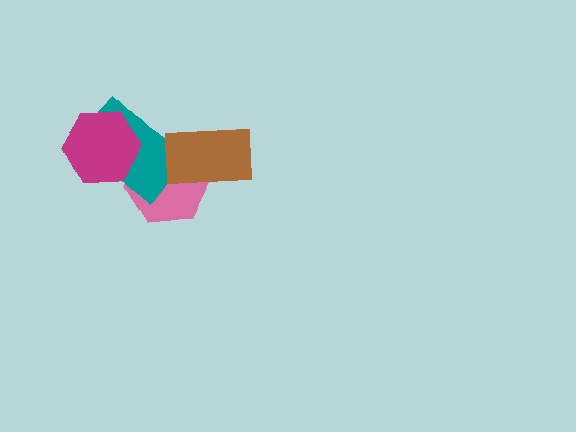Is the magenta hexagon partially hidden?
No, no other shape covers it.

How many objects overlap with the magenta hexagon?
2 objects overlap with the magenta hexagon.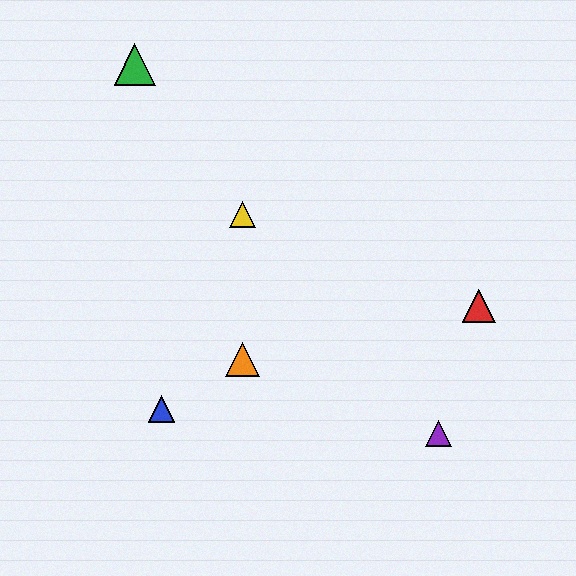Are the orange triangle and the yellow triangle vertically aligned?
Yes, both are at x≈243.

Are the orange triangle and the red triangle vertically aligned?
No, the orange triangle is at x≈243 and the red triangle is at x≈479.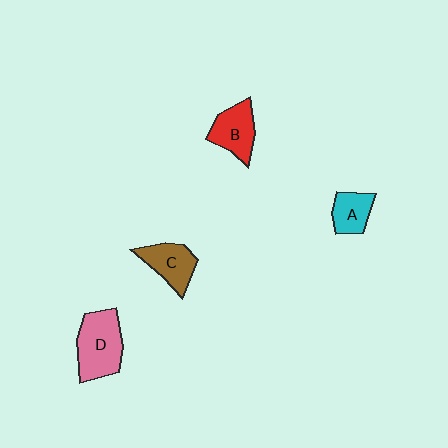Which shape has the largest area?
Shape D (pink).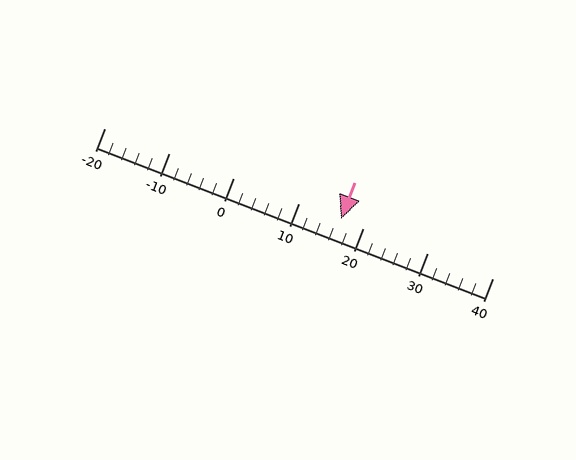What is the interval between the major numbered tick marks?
The major tick marks are spaced 10 units apart.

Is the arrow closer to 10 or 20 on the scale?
The arrow is closer to 20.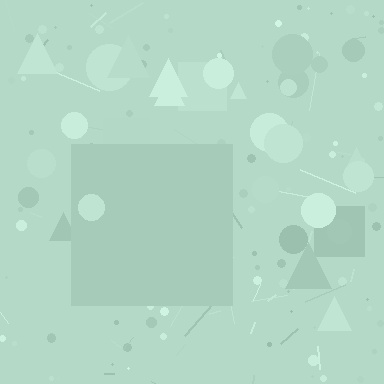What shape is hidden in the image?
A square is hidden in the image.